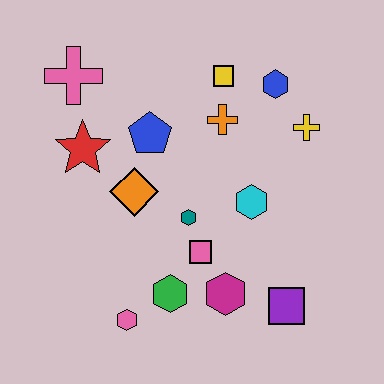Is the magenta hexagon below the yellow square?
Yes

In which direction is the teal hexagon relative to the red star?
The teal hexagon is to the right of the red star.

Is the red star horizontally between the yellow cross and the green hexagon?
No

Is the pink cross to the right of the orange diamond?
No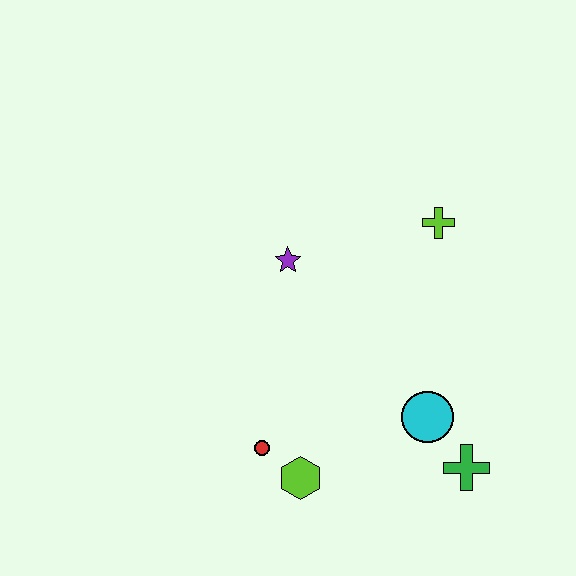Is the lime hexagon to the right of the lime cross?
No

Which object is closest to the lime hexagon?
The red circle is closest to the lime hexagon.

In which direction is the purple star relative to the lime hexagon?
The purple star is above the lime hexagon.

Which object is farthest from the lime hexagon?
The lime cross is farthest from the lime hexagon.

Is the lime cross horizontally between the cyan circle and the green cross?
Yes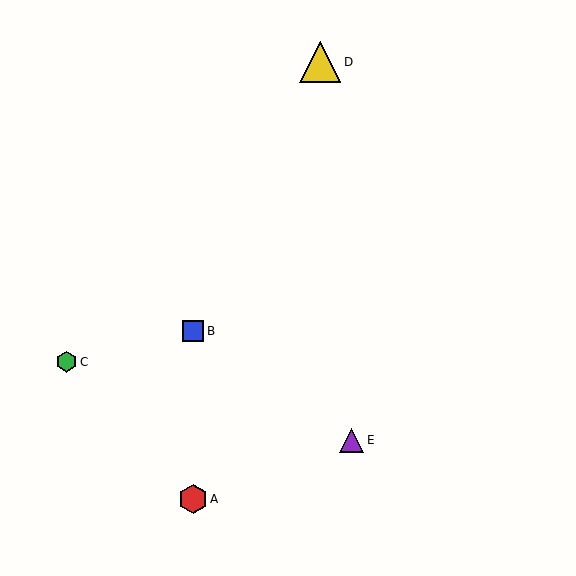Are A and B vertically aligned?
Yes, both are at x≈193.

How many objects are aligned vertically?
2 objects (A, B) are aligned vertically.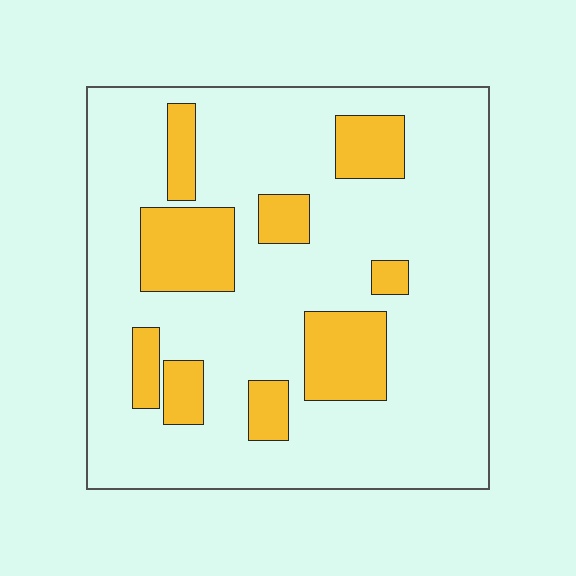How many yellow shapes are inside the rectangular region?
9.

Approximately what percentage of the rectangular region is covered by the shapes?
Approximately 20%.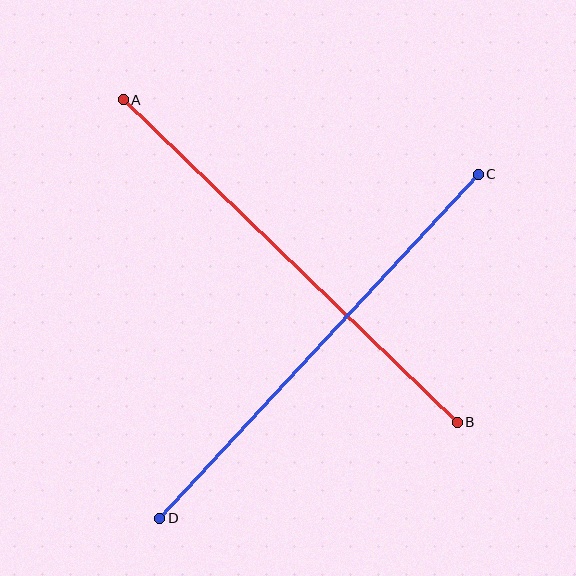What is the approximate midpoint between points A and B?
The midpoint is at approximately (290, 261) pixels.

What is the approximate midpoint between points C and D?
The midpoint is at approximately (319, 346) pixels.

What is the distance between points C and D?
The distance is approximately 469 pixels.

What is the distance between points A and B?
The distance is approximately 464 pixels.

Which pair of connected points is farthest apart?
Points C and D are farthest apart.